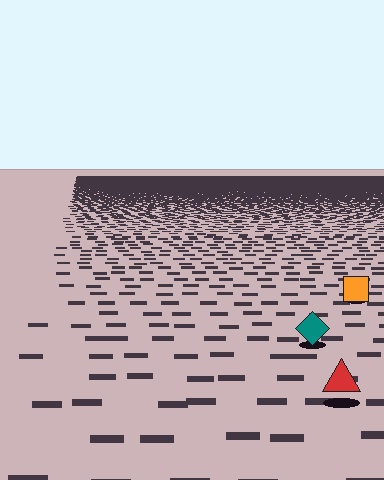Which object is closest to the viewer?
The red triangle is closest. The texture marks near it are larger and more spread out.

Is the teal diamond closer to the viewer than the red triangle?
No. The red triangle is closer — you can tell from the texture gradient: the ground texture is coarser near it.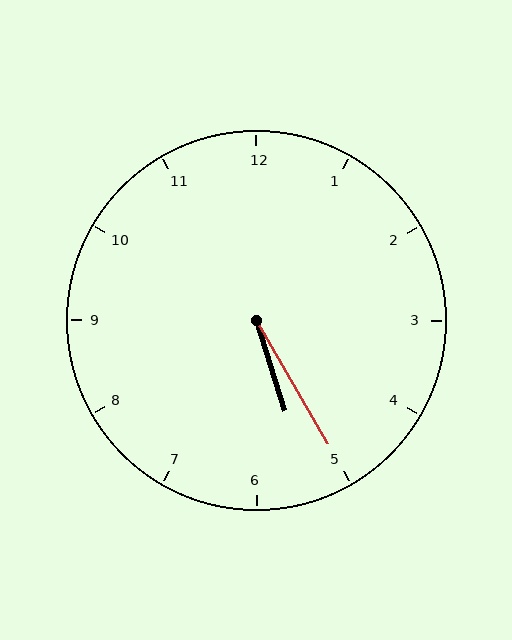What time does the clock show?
5:25.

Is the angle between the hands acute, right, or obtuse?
It is acute.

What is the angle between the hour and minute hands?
Approximately 12 degrees.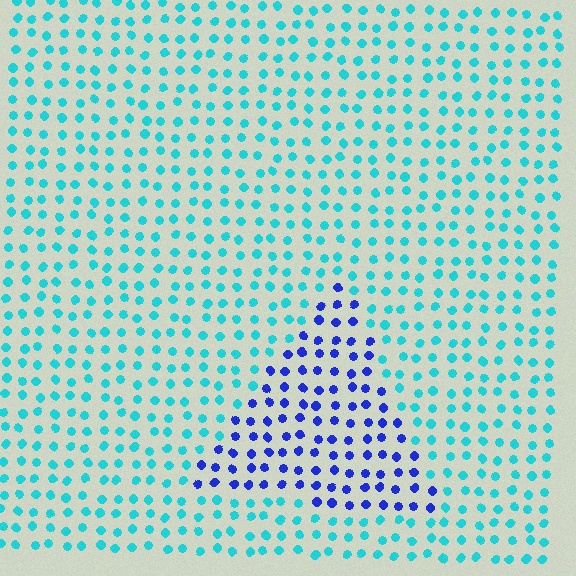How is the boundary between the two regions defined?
The boundary is defined purely by a slight shift in hue (about 54 degrees). Spacing, size, and orientation are identical on both sides.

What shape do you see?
I see a triangle.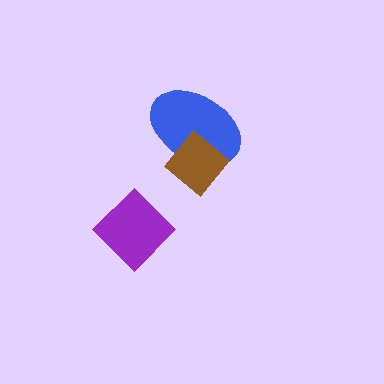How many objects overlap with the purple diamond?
0 objects overlap with the purple diamond.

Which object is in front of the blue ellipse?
The brown diamond is in front of the blue ellipse.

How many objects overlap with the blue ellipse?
1 object overlaps with the blue ellipse.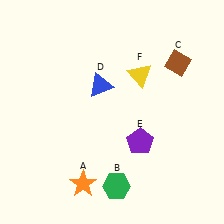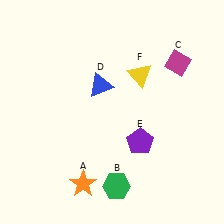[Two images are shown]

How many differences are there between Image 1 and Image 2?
There is 1 difference between the two images.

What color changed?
The diamond (C) changed from brown in Image 1 to magenta in Image 2.